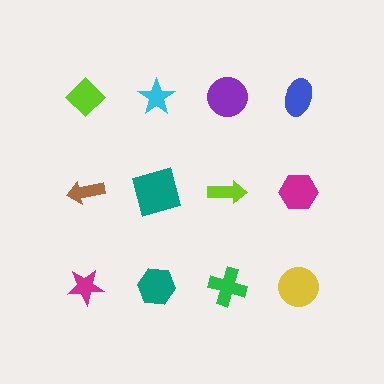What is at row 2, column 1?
A brown arrow.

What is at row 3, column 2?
A teal hexagon.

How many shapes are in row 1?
4 shapes.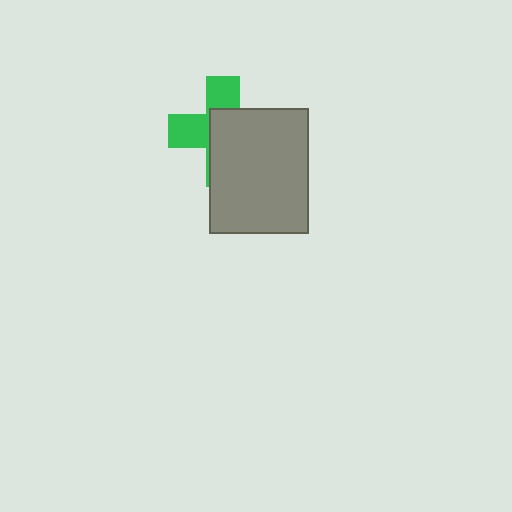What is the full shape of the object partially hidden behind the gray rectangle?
The partially hidden object is a green cross.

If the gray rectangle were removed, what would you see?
You would see the complete green cross.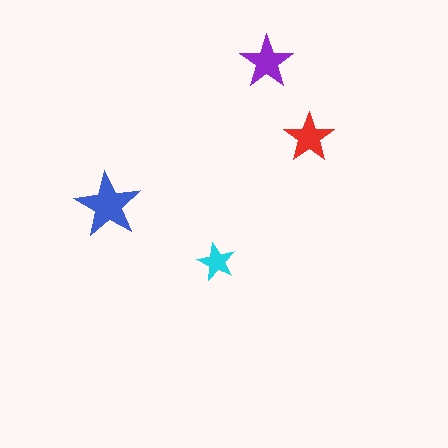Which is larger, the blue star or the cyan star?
The blue one.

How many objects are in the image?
There are 4 objects in the image.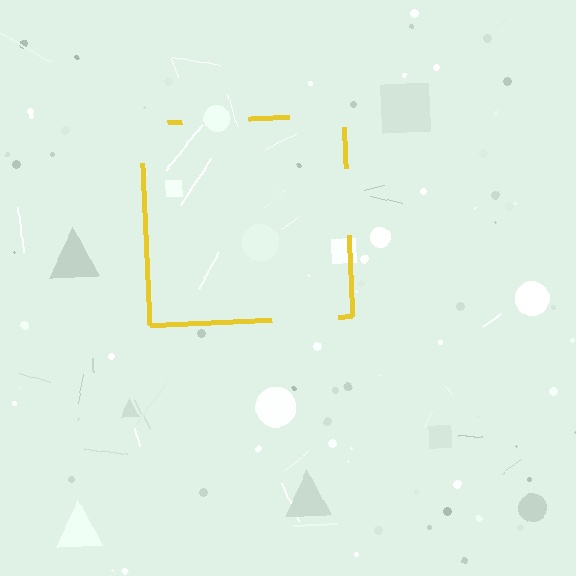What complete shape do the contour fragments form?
The contour fragments form a square.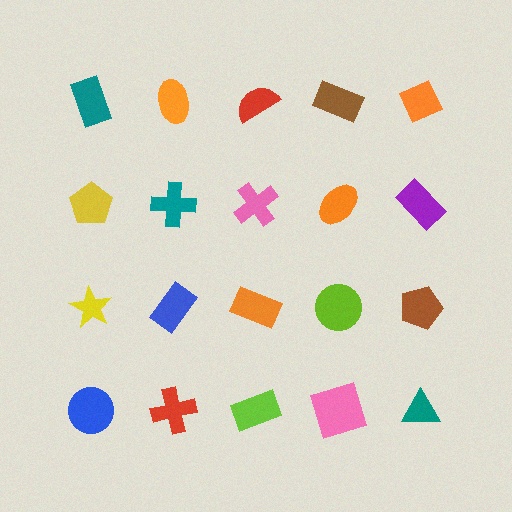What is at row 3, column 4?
A lime circle.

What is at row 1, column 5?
An orange diamond.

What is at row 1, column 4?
A brown rectangle.